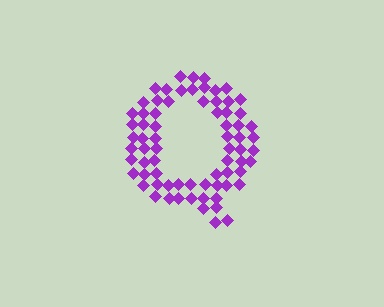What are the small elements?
The small elements are diamonds.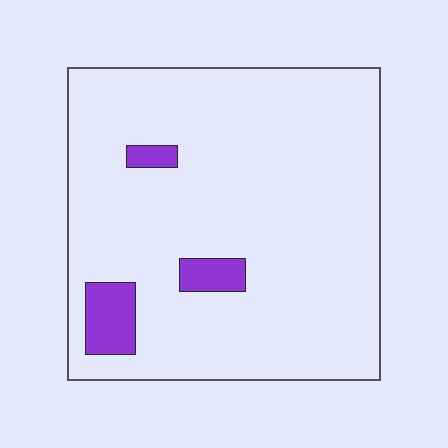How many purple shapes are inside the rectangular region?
3.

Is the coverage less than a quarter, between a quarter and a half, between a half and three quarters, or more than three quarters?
Less than a quarter.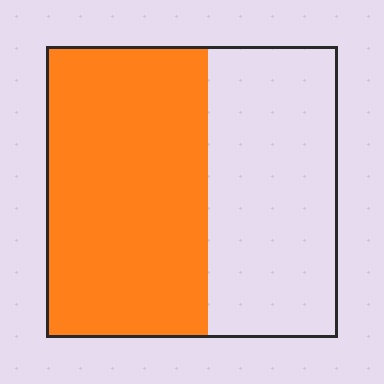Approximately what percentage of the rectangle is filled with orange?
Approximately 55%.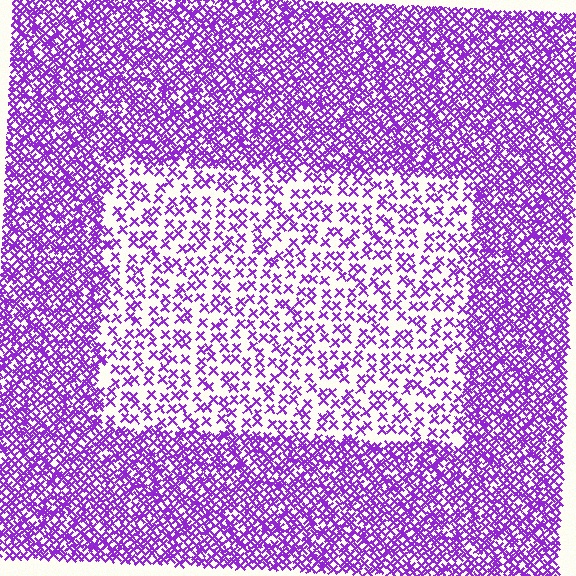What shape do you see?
I see a rectangle.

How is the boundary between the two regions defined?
The boundary is defined by a change in element density (approximately 2.5x ratio). All elements are the same color, size, and shape.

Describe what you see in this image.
The image contains small purple elements arranged at two different densities. A rectangle-shaped region is visible where the elements are less densely packed than the surrounding area.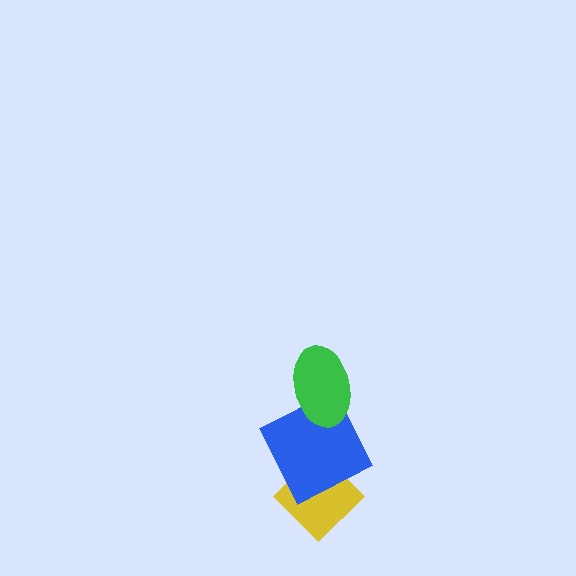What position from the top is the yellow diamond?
The yellow diamond is 3rd from the top.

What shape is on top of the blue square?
The green ellipse is on top of the blue square.